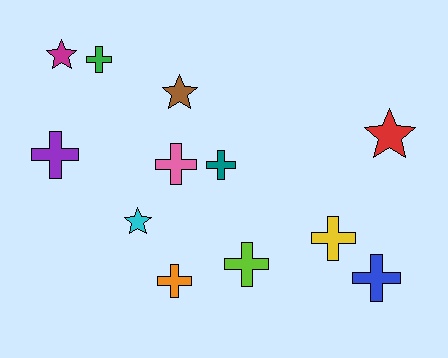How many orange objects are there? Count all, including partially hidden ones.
There is 1 orange object.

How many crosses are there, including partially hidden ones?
There are 8 crosses.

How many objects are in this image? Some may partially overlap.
There are 12 objects.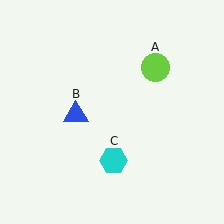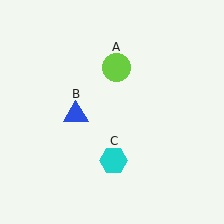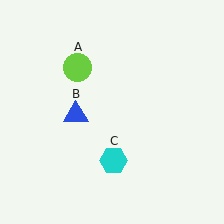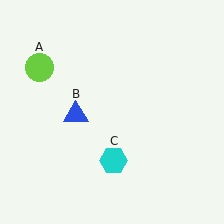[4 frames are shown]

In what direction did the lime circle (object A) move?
The lime circle (object A) moved left.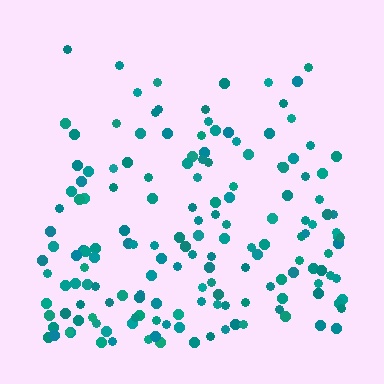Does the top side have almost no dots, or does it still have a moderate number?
Still a moderate number, just noticeably fewer than the bottom.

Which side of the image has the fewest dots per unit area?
The top.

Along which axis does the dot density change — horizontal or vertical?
Vertical.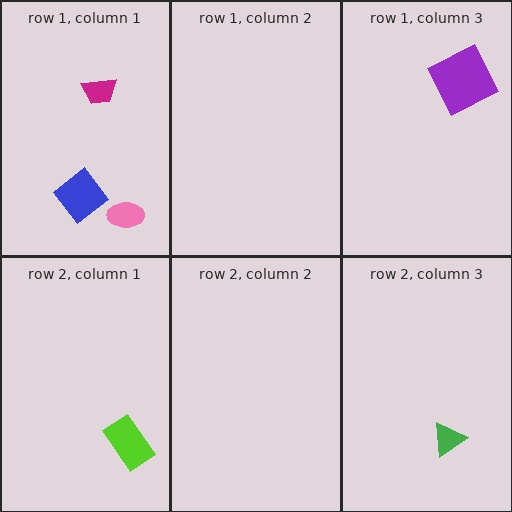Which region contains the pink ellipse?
The row 1, column 1 region.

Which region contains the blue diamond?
The row 1, column 1 region.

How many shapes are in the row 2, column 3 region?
1.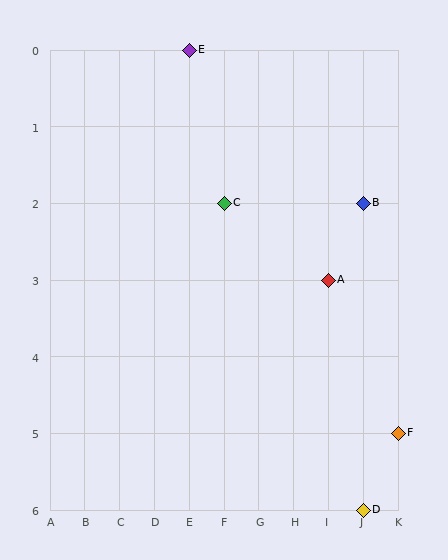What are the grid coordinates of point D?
Point D is at grid coordinates (J, 6).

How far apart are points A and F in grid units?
Points A and F are 2 columns and 2 rows apart (about 2.8 grid units diagonally).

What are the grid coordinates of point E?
Point E is at grid coordinates (E, 0).